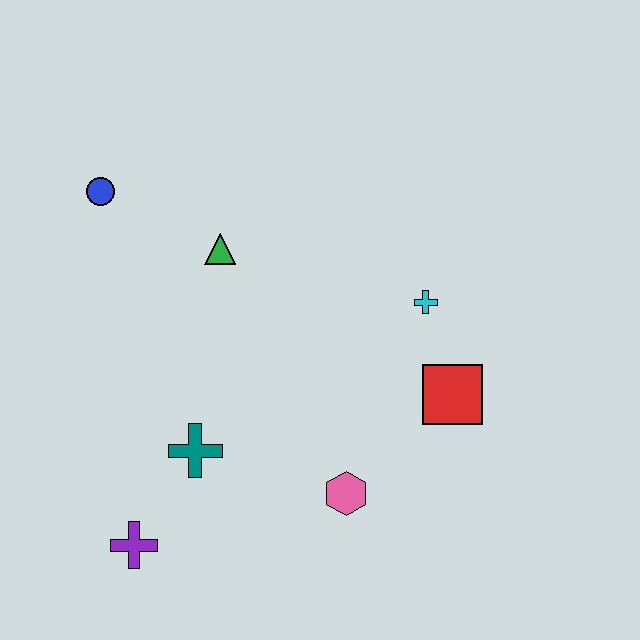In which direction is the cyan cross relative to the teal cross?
The cyan cross is to the right of the teal cross.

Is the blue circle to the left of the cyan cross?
Yes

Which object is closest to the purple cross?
The teal cross is closest to the purple cross.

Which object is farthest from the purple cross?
The cyan cross is farthest from the purple cross.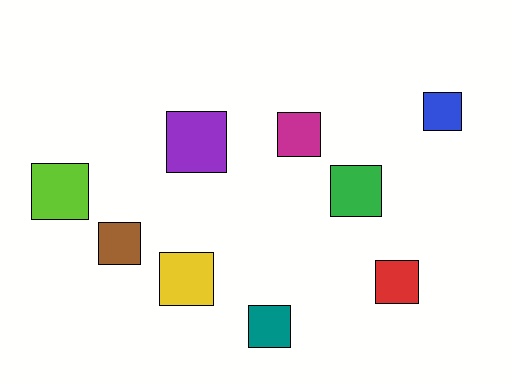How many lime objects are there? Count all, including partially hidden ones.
There is 1 lime object.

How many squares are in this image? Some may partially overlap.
There are 9 squares.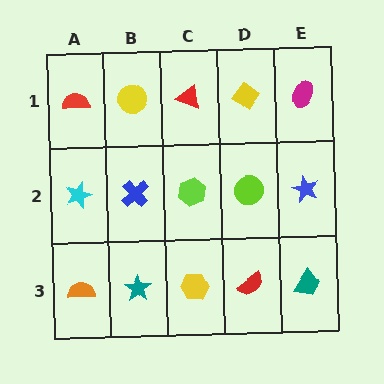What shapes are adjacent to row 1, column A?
A cyan star (row 2, column A), a yellow circle (row 1, column B).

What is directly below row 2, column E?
A teal trapezoid.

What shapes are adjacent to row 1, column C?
A lime hexagon (row 2, column C), a yellow circle (row 1, column B), a yellow diamond (row 1, column D).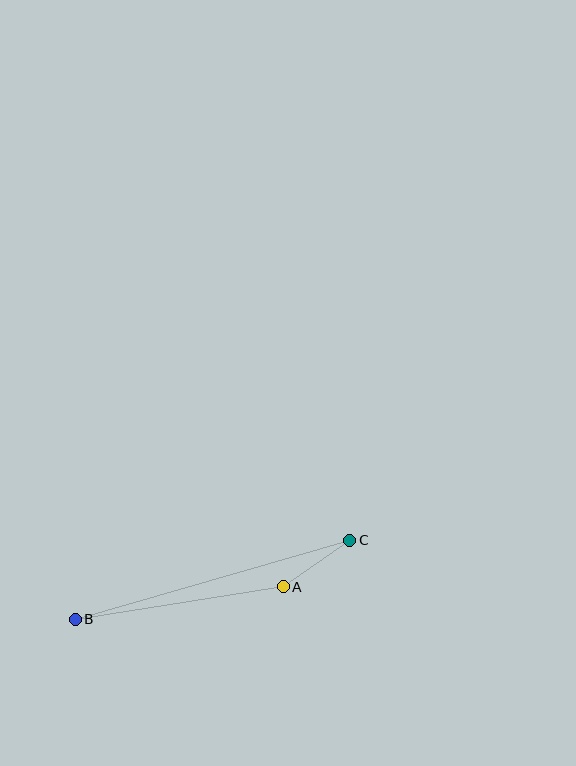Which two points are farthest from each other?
Points B and C are farthest from each other.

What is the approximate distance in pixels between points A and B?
The distance between A and B is approximately 211 pixels.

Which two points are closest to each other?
Points A and C are closest to each other.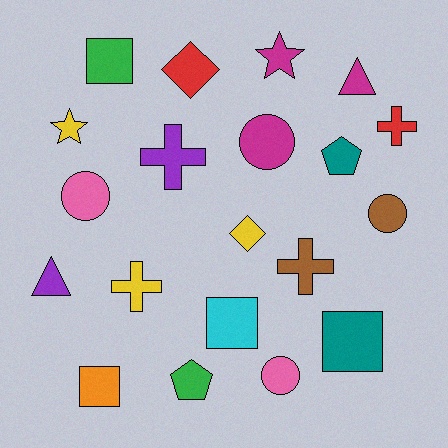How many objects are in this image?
There are 20 objects.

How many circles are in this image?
There are 4 circles.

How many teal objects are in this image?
There are 2 teal objects.